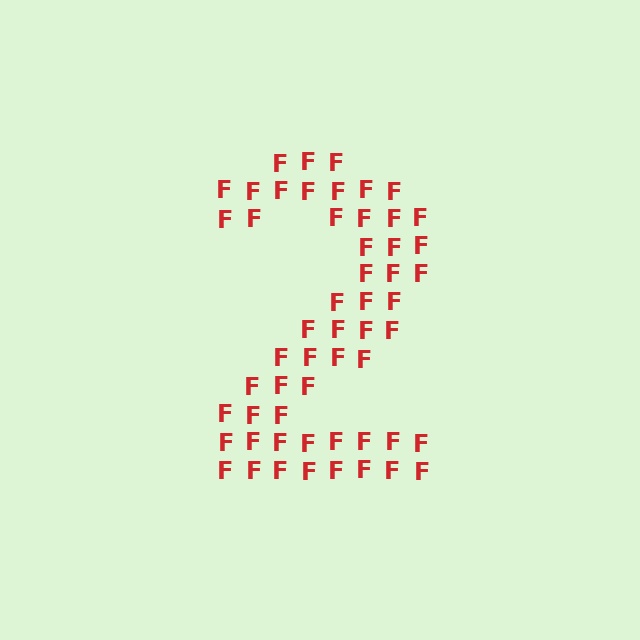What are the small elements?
The small elements are letter F's.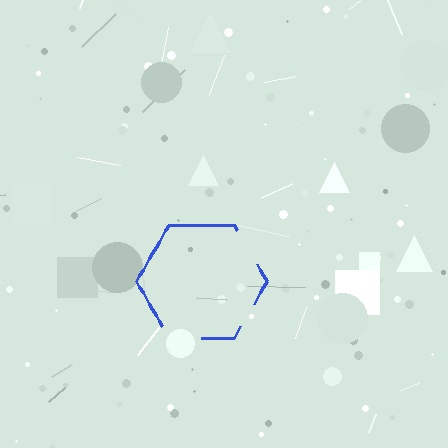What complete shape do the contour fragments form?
The contour fragments form a hexagon.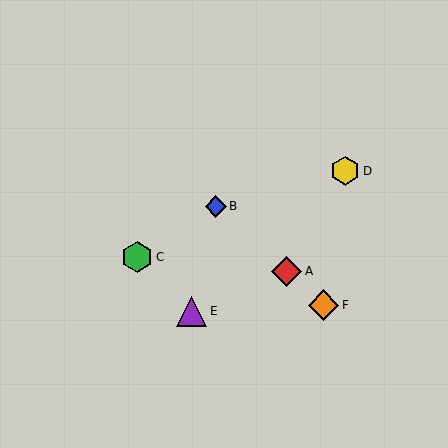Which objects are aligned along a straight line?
Objects A, B, F are aligned along a straight line.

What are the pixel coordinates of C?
Object C is at (137, 257).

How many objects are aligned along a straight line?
3 objects (A, B, F) are aligned along a straight line.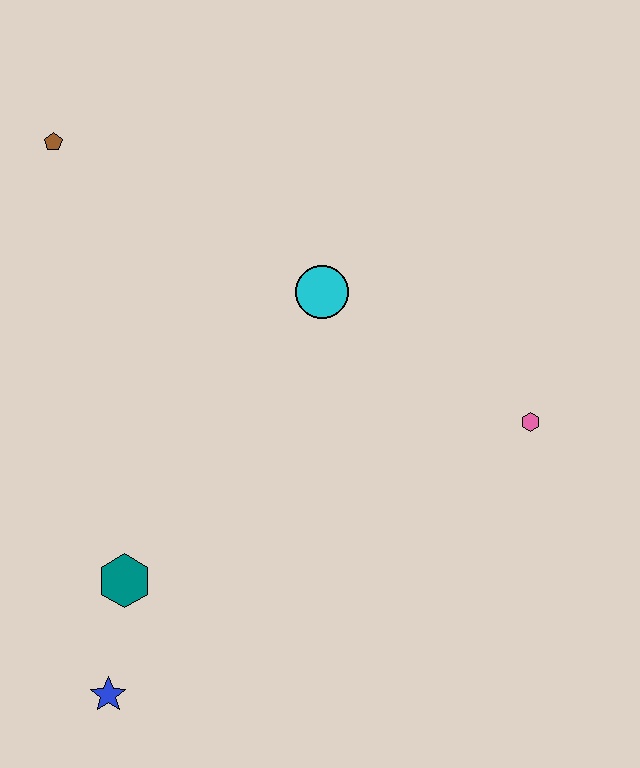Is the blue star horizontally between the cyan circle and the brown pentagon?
Yes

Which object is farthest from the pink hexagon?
The brown pentagon is farthest from the pink hexagon.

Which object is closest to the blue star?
The teal hexagon is closest to the blue star.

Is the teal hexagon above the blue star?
Yes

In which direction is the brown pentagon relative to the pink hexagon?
The brown pentagon is to the left of the pink hexagon.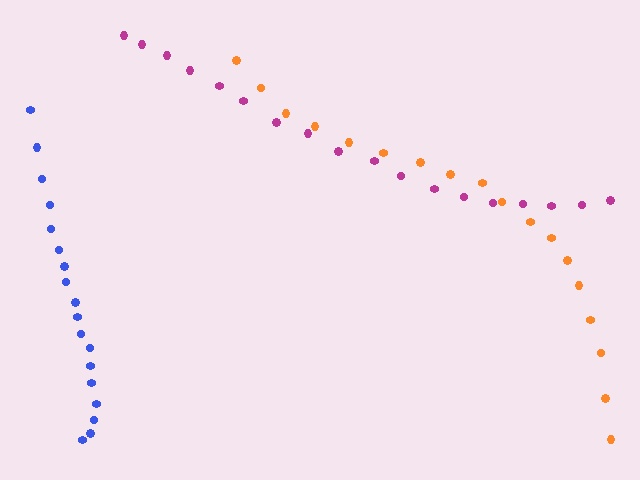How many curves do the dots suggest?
There are 3 distinct paths.